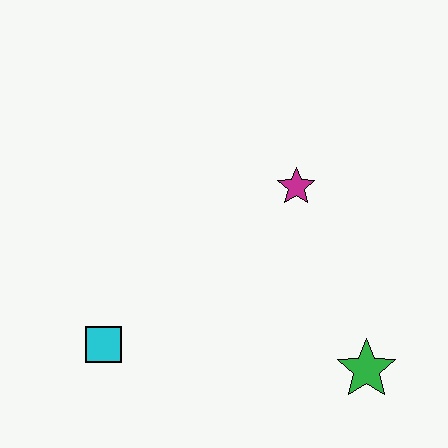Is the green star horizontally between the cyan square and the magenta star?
No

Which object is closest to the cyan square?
The magenta star is closest to the cyan square.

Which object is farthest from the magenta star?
The cyan square is farthest from the magenta star.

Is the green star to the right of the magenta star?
Yes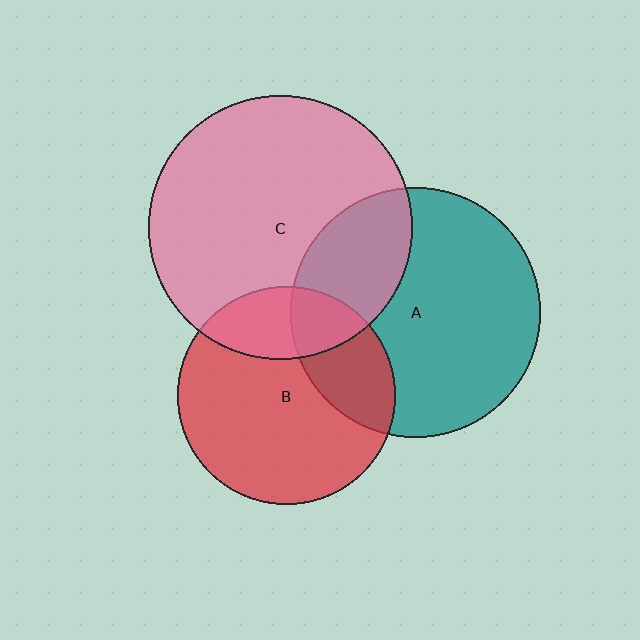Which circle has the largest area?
Circle C (pink).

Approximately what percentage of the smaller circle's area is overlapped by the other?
Approximately 25%.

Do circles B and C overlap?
Yes.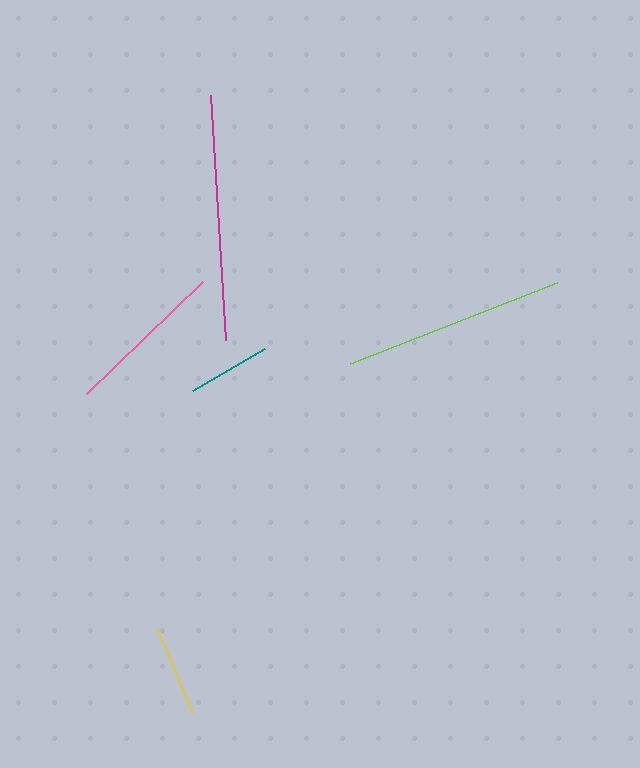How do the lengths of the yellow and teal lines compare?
The yellow and teal lines are approximately the same length.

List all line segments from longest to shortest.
From longest to shortest: magenta, lime, pink, yellow, teal.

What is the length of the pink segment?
The pink segment is approximately 161 pixels long.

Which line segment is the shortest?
The teal line is the shortest at approximately 84 pixels.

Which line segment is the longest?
The magenta line is the longest at approximately 246 pixels.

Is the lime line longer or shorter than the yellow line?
The lime line is longer than the yellow line.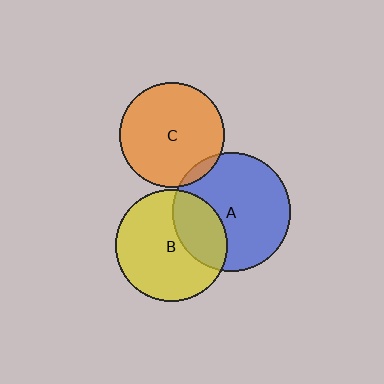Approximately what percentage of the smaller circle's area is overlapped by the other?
Approximately 5%.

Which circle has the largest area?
Circle A (blue).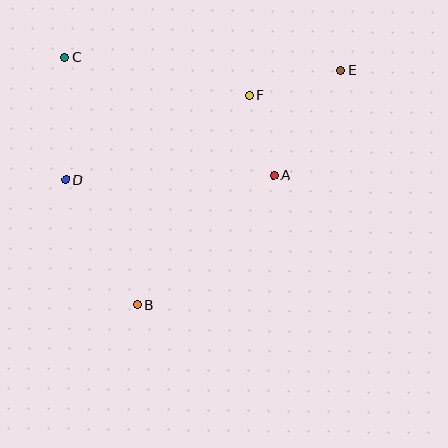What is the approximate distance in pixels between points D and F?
The distance between D and F is approximately 203 pixels.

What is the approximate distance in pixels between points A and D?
The distance between A and D is approximately 208 pixels.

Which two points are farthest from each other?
Points B and E are farthest from each other.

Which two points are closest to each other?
Points A and F are closest to each other.